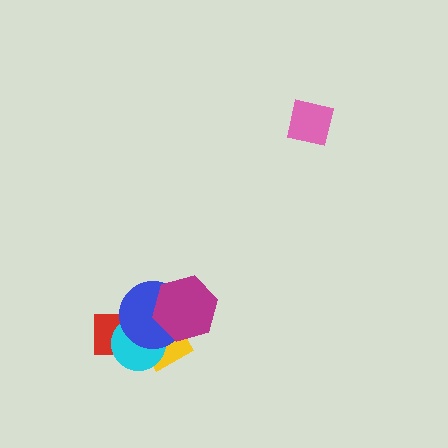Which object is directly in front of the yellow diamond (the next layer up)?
The red rectangle is directly in front of the yellow diamond.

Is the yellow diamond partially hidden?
Yes, it is partially covered by another shape.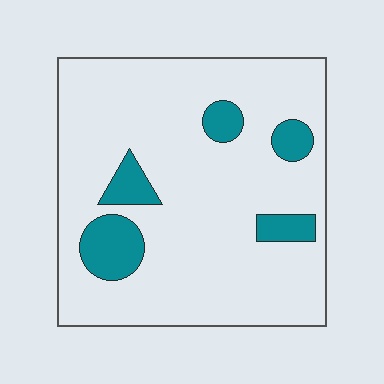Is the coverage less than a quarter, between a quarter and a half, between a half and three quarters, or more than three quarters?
Less than a quarter.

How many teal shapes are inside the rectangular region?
5.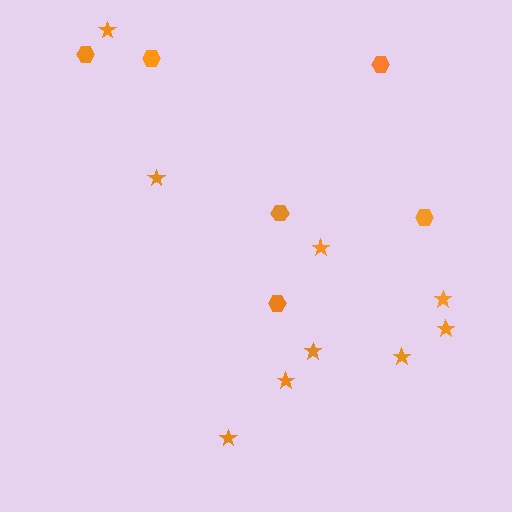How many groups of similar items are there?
There are 2 groups: one group of hexagons (6) and one group of stars (9).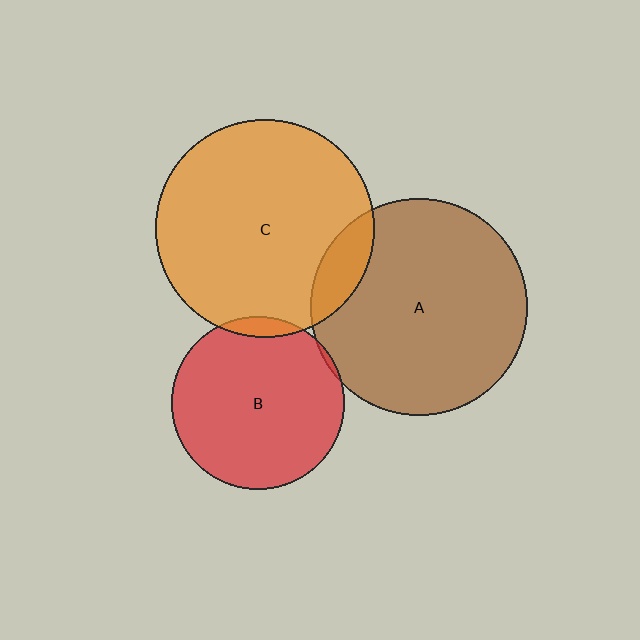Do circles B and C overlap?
Yes.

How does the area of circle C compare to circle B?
Approximately 1.6 times.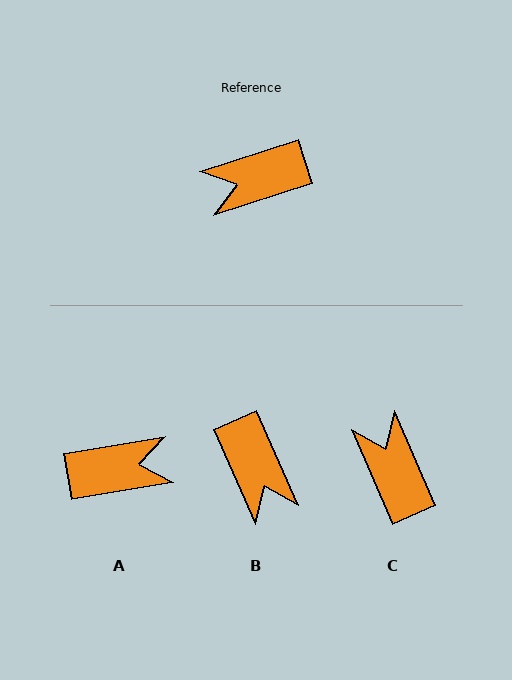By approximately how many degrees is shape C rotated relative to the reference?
Approximately 85 degrees clockwise.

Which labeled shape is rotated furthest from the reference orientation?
A, about 171 degrees away.